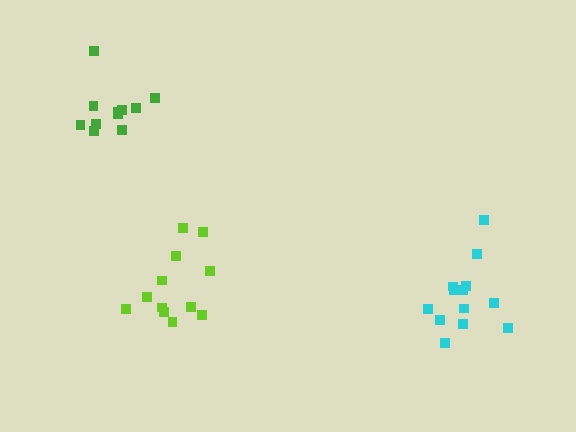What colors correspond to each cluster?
The clusters are colored: green, lime, cyan.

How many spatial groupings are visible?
There are 3 spatial groupings.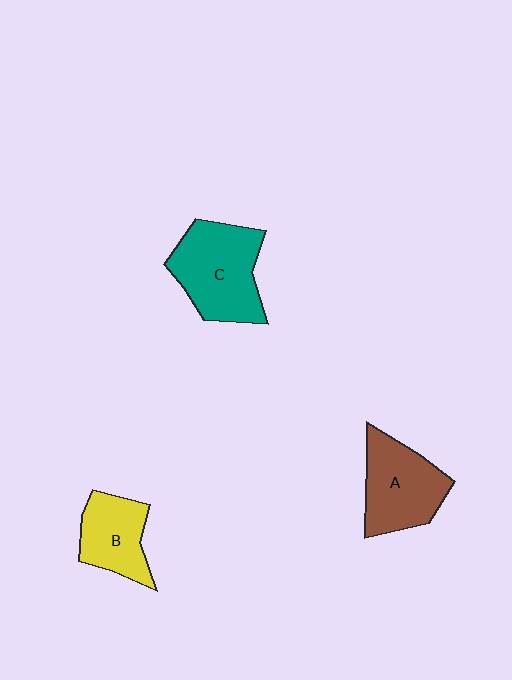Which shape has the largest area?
Shape C (teal).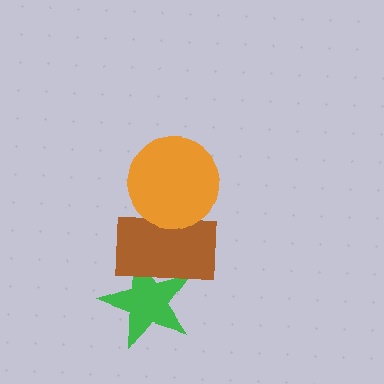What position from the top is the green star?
The green star is 3rd from the top.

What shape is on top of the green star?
The brown rectangle is on top of the green star.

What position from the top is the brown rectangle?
The brown rectangle is 2nd from the top.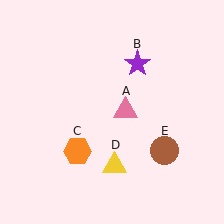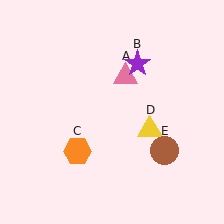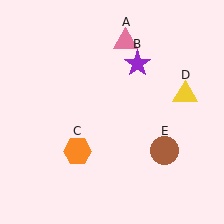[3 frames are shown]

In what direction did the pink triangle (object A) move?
The pink triangle (object A) moved up.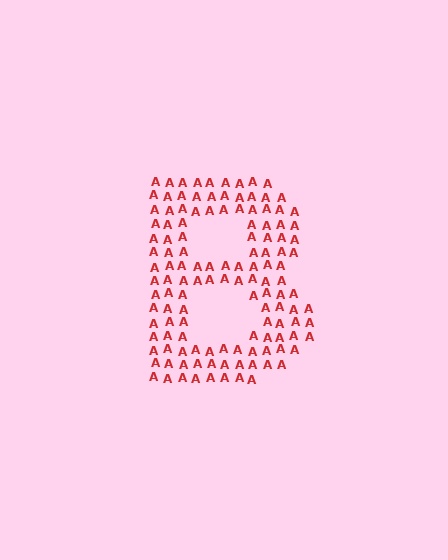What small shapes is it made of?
It is made of small letter A's.